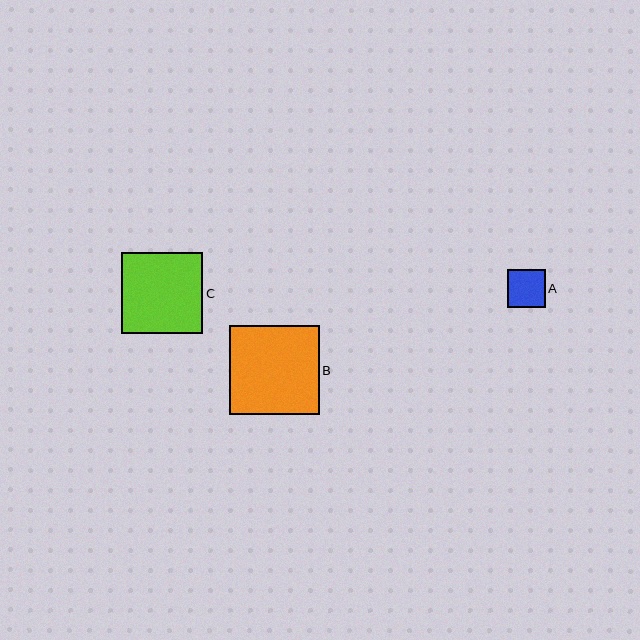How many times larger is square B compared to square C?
Square B is approximately 1.1 times the size of square C.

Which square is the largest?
Square B is the largest with a size of approximately 89 pixels.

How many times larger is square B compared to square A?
Square B is approximately 2.4 times the size of square A.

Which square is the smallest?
Square A is the smallest with a size of approximately 38 pixels.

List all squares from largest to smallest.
From largest to smallest: B, C, A.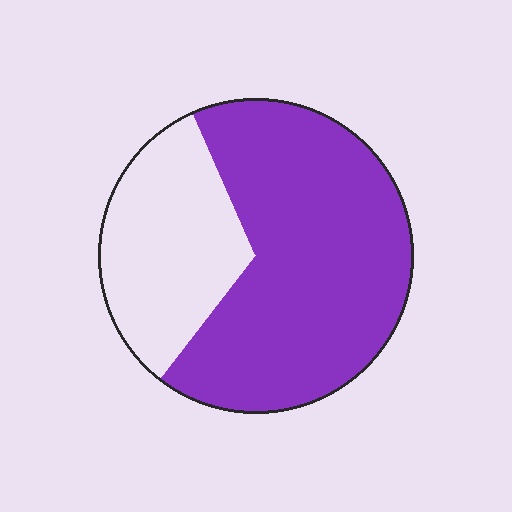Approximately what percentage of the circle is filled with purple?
Approximately 65%.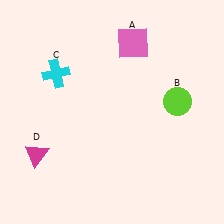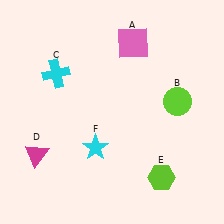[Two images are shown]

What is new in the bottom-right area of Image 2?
A lime hexagon (E) was added in the bottom-right area of Image 2.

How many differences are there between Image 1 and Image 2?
There are 2 differences between the two images.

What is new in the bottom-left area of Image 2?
A cyan star (F) was added in the bottom-left area of Image 2.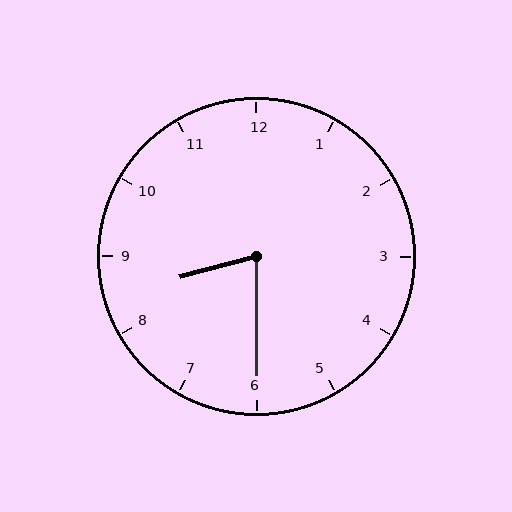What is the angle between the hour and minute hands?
Approximately 75 degrees.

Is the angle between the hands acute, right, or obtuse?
It is acute.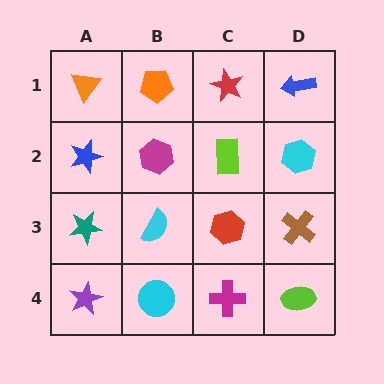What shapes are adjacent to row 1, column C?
A lime rectangle (row 2, column C), an orange pentagon (row 1, column B), a blue arrow (row 1, column D).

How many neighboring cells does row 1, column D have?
2.